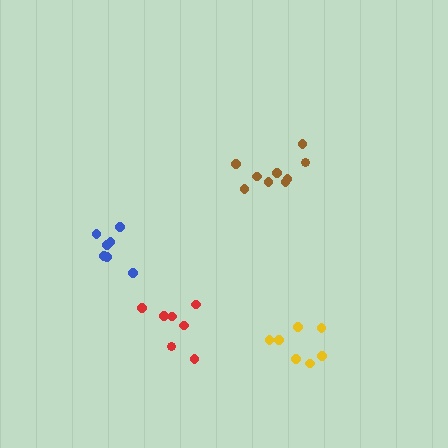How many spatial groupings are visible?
There are 4 spatial groupings.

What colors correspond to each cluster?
The clusters are colored: red, brown, yellow, blue.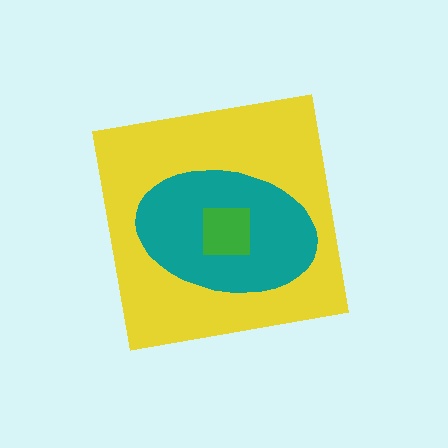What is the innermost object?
The green square.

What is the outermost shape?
The yellow square.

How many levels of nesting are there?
3.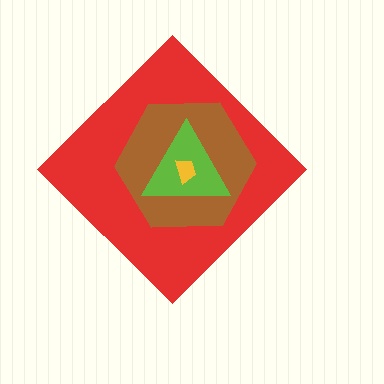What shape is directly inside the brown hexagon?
The lime triangle.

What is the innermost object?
The yellow trapezoid.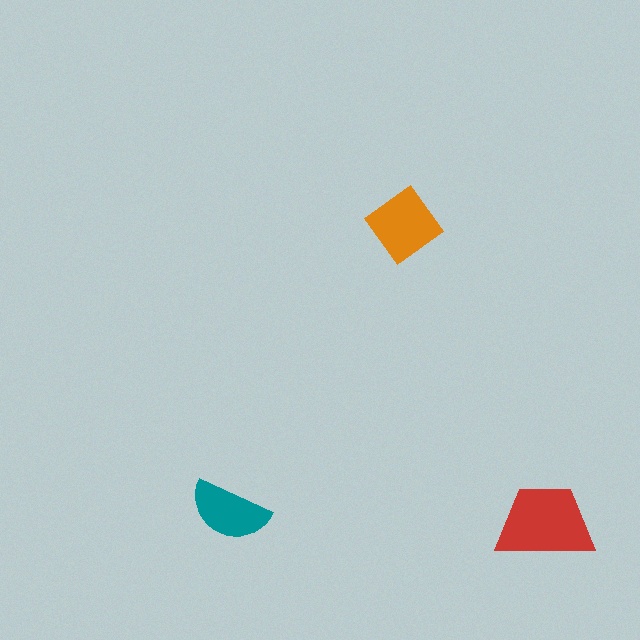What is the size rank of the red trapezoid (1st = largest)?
1st.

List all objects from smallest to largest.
The teal semicircle, the orange diamond, the red trapezoid.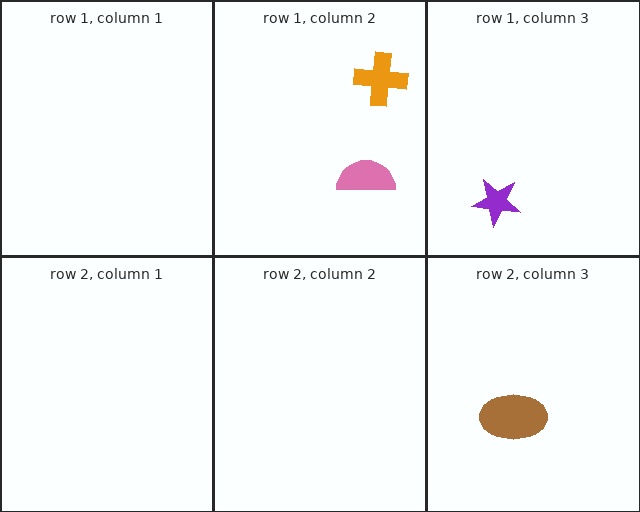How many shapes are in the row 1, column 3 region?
1.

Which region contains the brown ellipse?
The row 2, column 3 region.